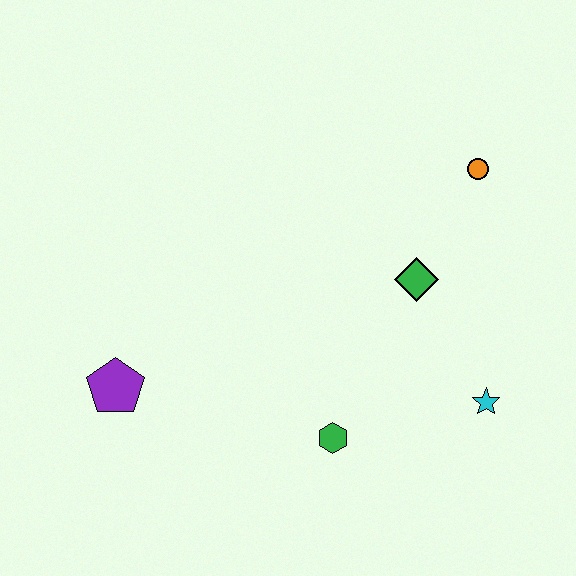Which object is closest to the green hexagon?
The cyan star is closest to the green hexagon.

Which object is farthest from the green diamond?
The purple pentagon is farthest from the green diamond.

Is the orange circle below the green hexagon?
No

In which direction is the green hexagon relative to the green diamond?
The green hexagon is below the green diamond.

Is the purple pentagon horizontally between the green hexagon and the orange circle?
No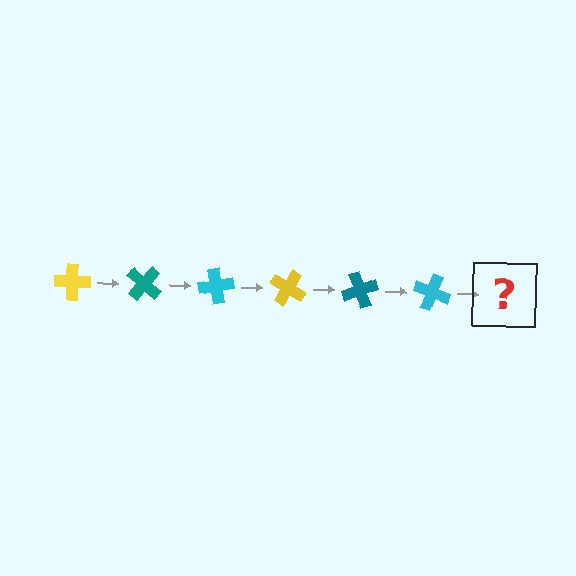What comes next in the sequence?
The next element should be a yellow cross, rotated 240 degrees from the start.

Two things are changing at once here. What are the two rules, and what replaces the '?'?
The two rules are that it rotates 40 degrees each step and the color cycles through yellow, teal, and cyan. The '?' should be a yellow cross, rotated 240 degrees from the start.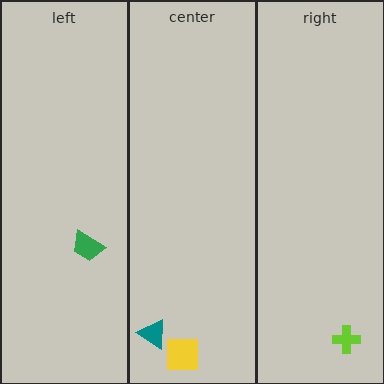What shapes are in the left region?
The green trapezoid.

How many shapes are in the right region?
1.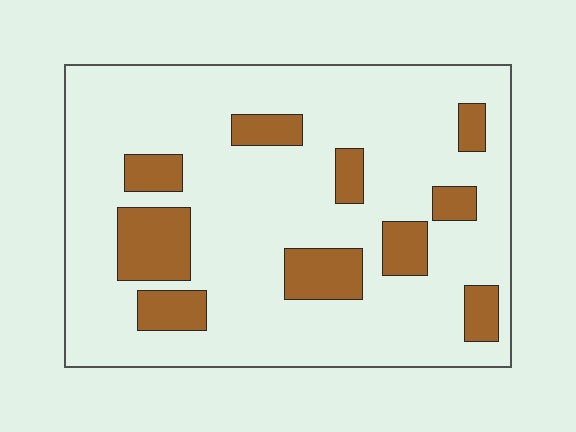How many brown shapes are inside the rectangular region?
10.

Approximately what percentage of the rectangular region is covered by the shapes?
Approximately 20%.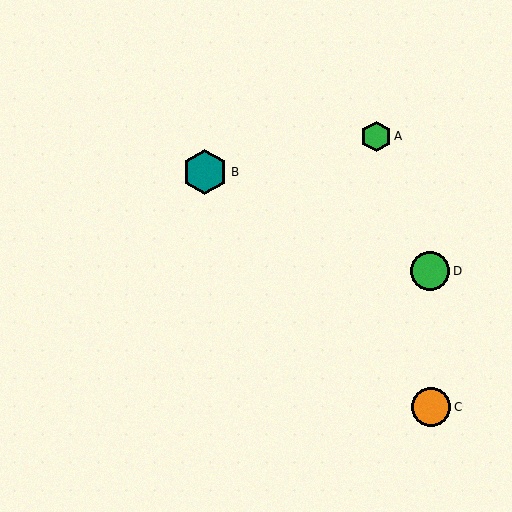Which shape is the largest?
The teal hexagon (labeled B) is the largest.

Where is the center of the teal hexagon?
The center of the teal hexagon is at (205, 172).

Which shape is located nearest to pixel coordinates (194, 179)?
The teal hexagon (labeled B) at (205, 172) is nearest to that location.